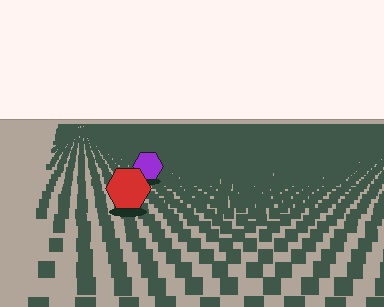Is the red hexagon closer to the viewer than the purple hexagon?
Yes. The red hexagon is closer — you can tell from the texture gradient: the ground texture is coarser near it.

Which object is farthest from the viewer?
The purple hexagon is farthest from the viewer. It appears smaller and the ground texture around it is denser.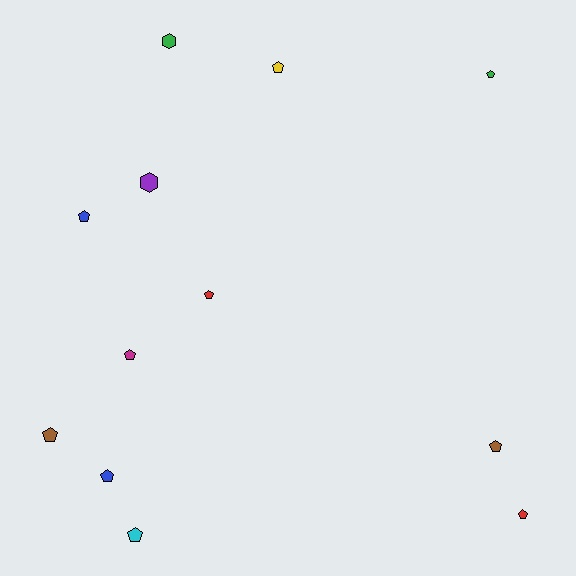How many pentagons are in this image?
There are 10 pentagons.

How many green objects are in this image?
There are 2 green objects.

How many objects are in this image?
There are 12 objects.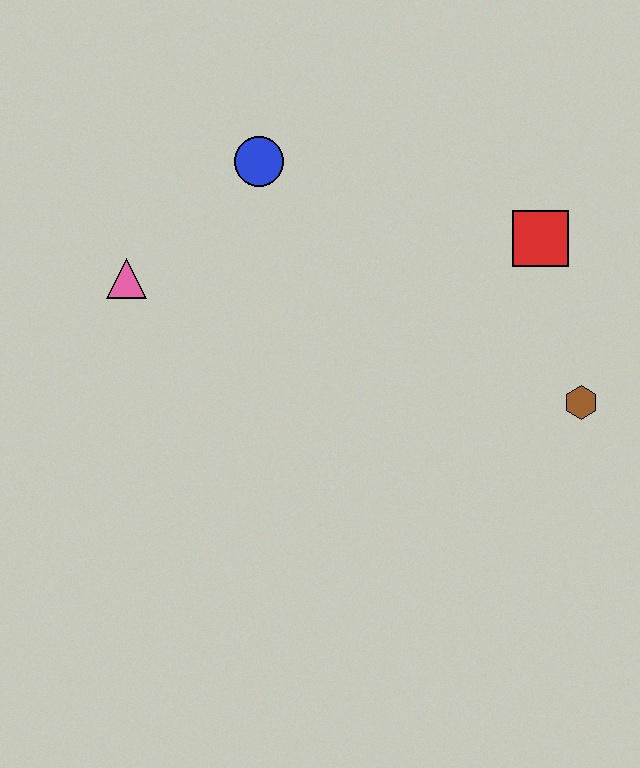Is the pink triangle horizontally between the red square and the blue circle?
No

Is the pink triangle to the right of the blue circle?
No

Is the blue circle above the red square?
Yes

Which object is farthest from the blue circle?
The brown hexagon is farthest from the blue circle.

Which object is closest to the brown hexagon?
The red square is closest to the brown hexagon.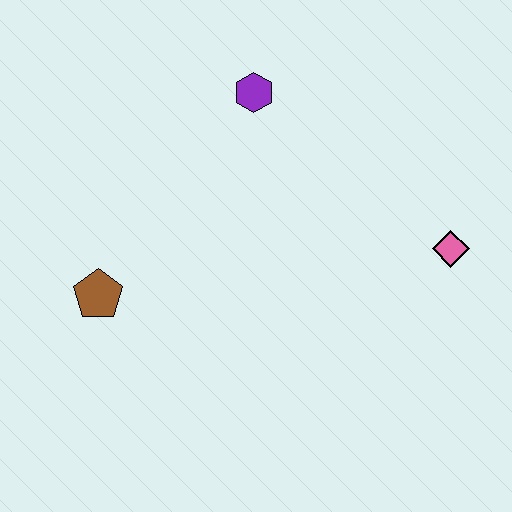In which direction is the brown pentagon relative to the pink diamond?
The brown pentagon is to the left of the pink diamond.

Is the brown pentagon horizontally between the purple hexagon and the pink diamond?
No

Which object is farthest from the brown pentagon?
The pink diamond is farthest from the brown pentagon.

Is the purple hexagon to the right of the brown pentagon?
Yes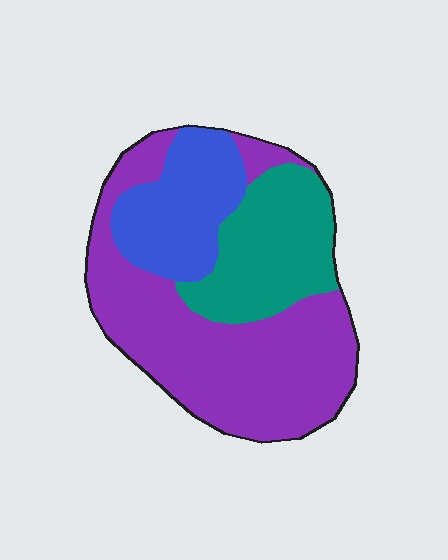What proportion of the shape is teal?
Teal takes up about one quarter (1/4) of the shape.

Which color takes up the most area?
Purple, at roughly 55%.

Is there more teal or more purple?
Purple.